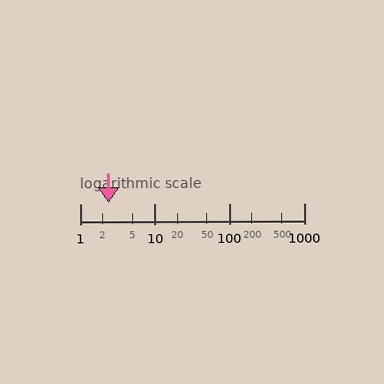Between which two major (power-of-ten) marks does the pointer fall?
The pointer is between 1 and 10.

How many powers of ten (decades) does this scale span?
The scale spans 3 decades, from 1 to 1000.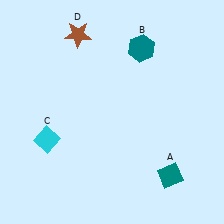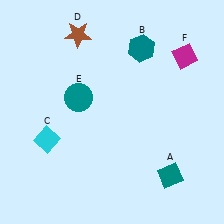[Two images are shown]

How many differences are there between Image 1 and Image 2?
There are 2 differences between the two images.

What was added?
A teal circle (E), a magenta diamond (F) were added in Image 2.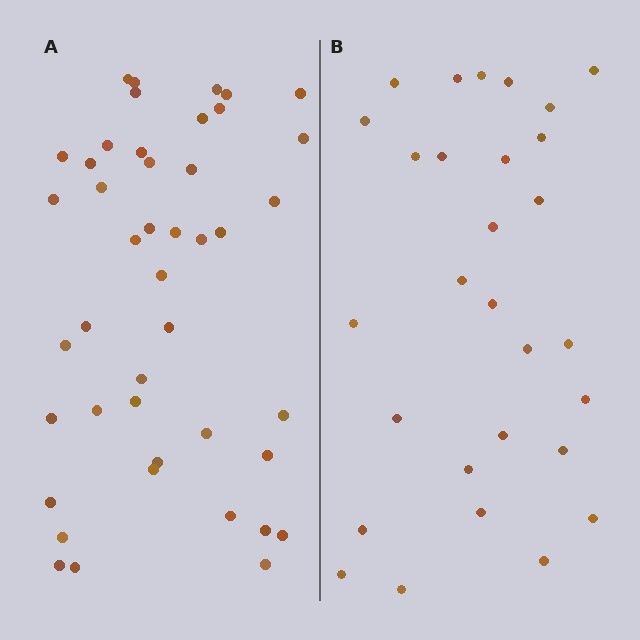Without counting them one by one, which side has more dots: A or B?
Region A (the left region) has more dots.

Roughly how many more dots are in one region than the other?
Region A has approximately 15 more dots than region B.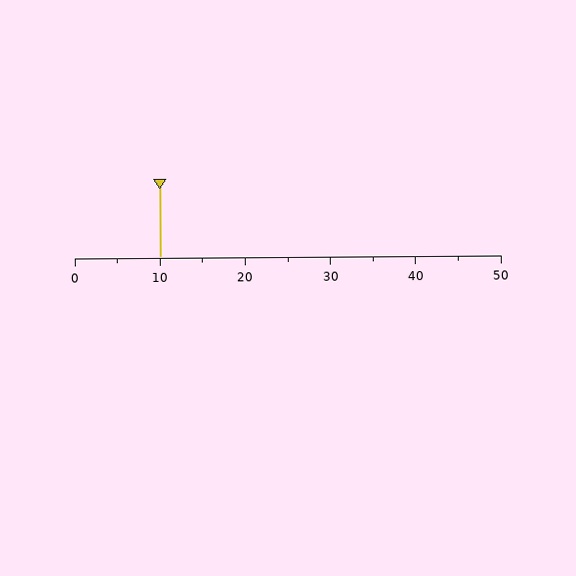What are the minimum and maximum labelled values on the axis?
The axis runs from 0 to 50.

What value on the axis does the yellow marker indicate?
The marker indicates approximately 10.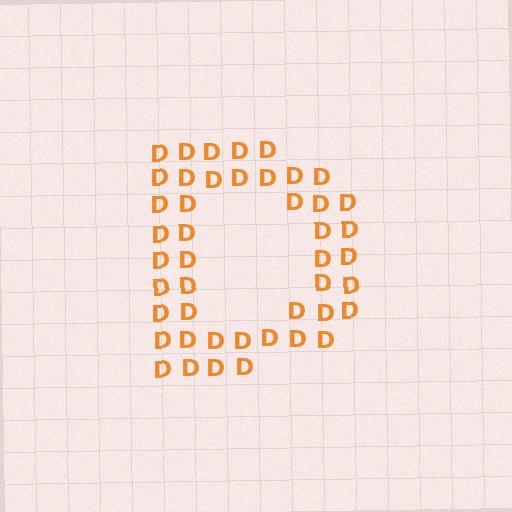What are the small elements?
The small elements are letter D's.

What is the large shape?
The large shape is the letter D.